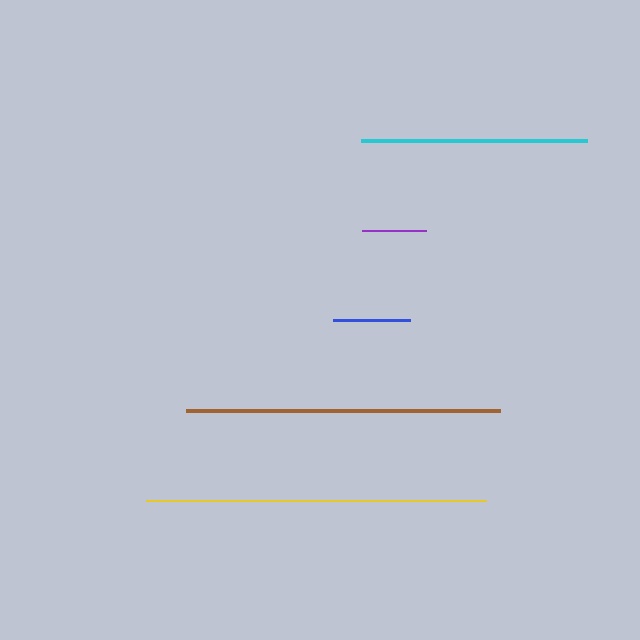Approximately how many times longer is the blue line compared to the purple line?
The blue line is approximately 1.2 times the length of the purple line.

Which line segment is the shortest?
The purple line is the shortest at approximately 63 pixels.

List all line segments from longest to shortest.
From longest to shortest: yellow, brown, cyan, blue, purple.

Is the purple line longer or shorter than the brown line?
The brown line is longer than the purple line.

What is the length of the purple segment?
The purple segment is approximately 63 pixels long.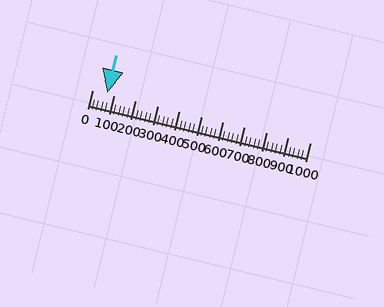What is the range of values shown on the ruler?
The ruler shows values from 0 to 1000.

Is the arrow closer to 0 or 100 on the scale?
The arrow is closer to 100.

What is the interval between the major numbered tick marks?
The major tick marks are spaced 100 units apart.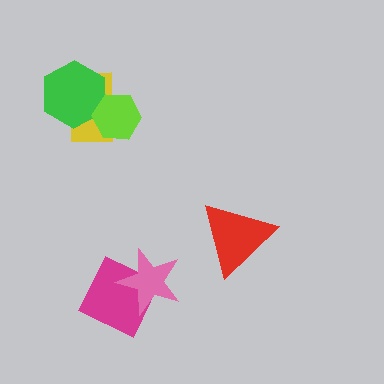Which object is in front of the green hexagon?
The lime hexagon is in front of the green hexagon.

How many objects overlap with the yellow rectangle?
2 objects overlap with the yellow rectangle.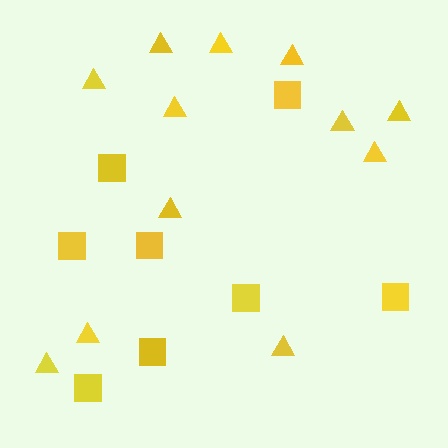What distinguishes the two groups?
There are 2 groups: one group of triangles (12) and one group of squares (8).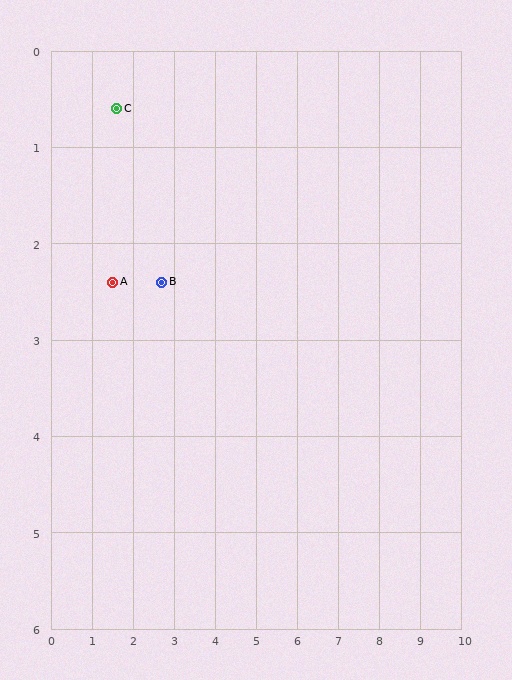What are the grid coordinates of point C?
Point C is at approximately (1.6, 0.6).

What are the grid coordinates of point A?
Point A is at approximately (1.5, 2.4).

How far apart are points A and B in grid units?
Points A and B are about 1.2 grid units apart.